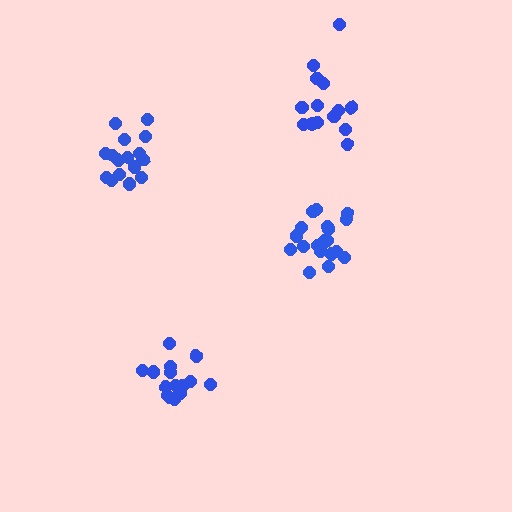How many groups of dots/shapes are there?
There are 4 groups.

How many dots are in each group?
Group 1: 15 dots, Group 2: 16 dots, Group 3: 14 dots, Group 4: 20 dots (65 total).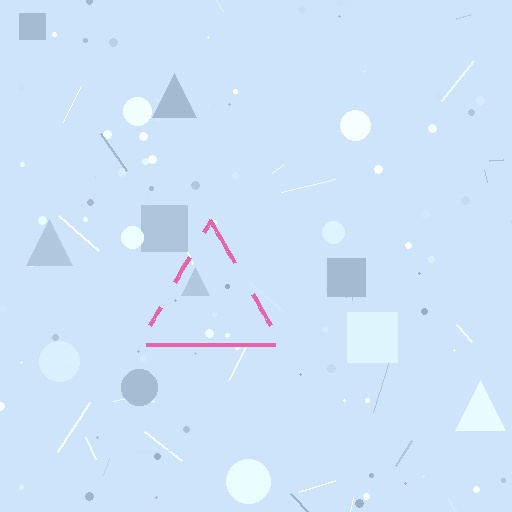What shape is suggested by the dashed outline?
The dashed outline suggests a triangle.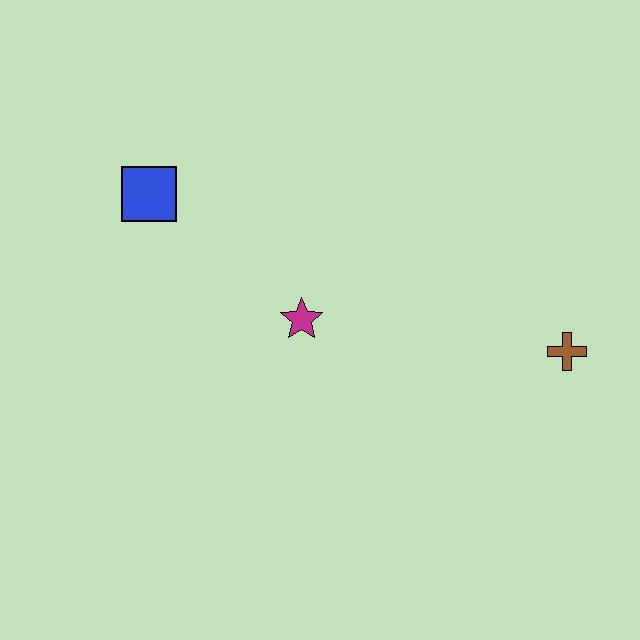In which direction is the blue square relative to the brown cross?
The blue square is to the left of the brown cross.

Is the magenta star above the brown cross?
Yes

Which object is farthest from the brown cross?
The blue square is farthest from the brown cross.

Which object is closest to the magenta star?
The blue square is closest to the magenta star.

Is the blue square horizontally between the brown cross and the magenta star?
No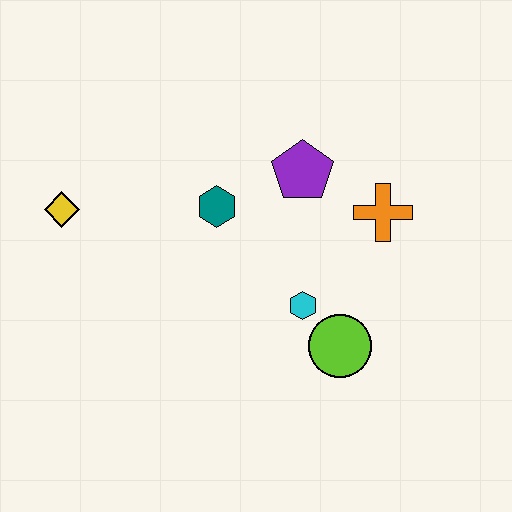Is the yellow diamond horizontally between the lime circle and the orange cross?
No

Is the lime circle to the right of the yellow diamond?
Yes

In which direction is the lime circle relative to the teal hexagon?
The lime circle is below the teal hexagon.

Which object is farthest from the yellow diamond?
The orange cross is farthest from the yellow diamond.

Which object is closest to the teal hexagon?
The purple pentagon is closest to the teal hexagon.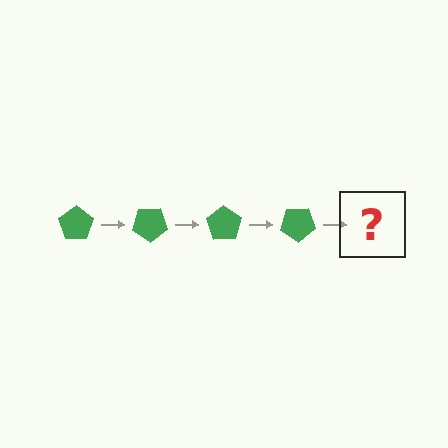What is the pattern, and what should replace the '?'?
The pattern is that the pentagon rotates 35 degrees each step. The '?' should be a green pentagon rotated 140 degrees.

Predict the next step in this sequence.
The next step is a green pentagon rotated 140 degrees.